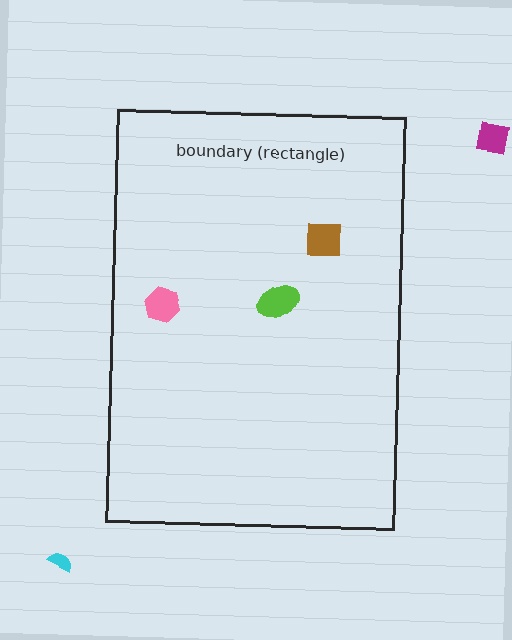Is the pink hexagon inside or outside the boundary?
Inside.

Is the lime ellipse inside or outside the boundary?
Inside.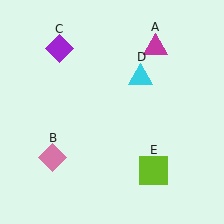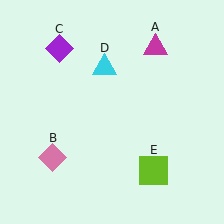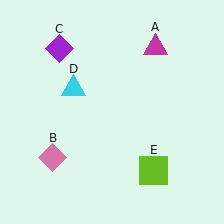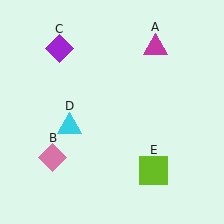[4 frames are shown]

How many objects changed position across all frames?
1 object changed position: cyan triangle (object D).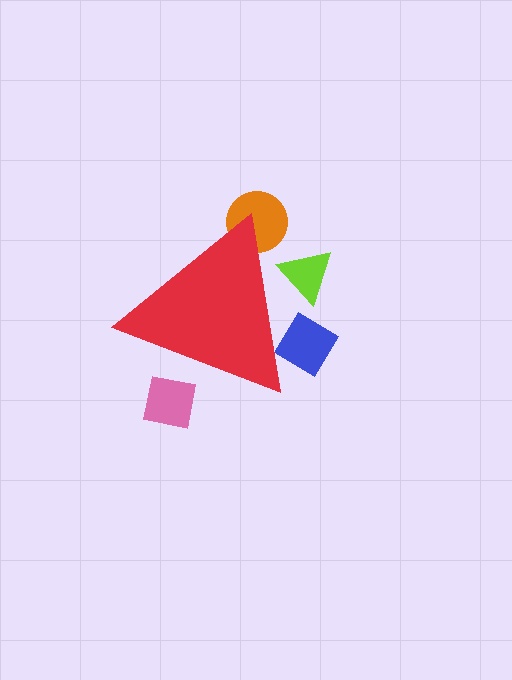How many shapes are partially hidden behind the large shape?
4 shapes are partially hidden.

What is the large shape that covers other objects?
A red triangle.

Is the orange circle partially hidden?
Yes, the orange circle is partially hidden behind the red triangle.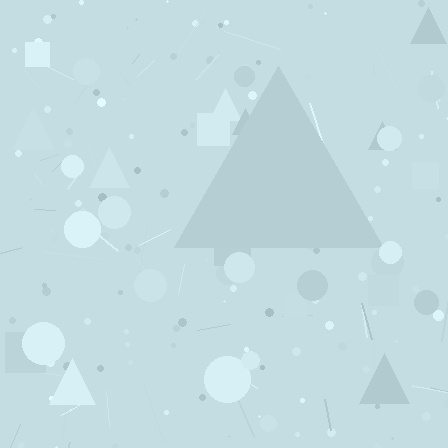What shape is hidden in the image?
A triangle is hidden in the image.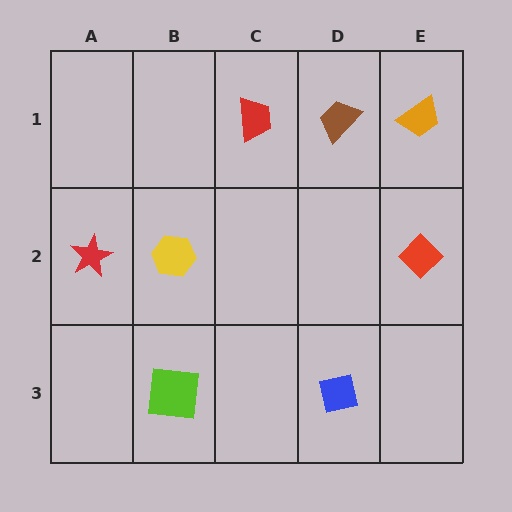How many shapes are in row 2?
3 shapes.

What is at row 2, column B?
A yellow hexagon.